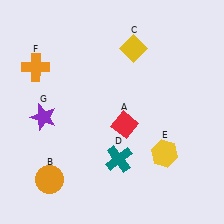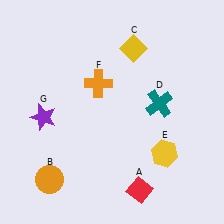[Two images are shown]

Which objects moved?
The objects that moved are: the red diamond (A), the teal cross (D), the orange cross (F).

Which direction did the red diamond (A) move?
The red diamond (A) moved down.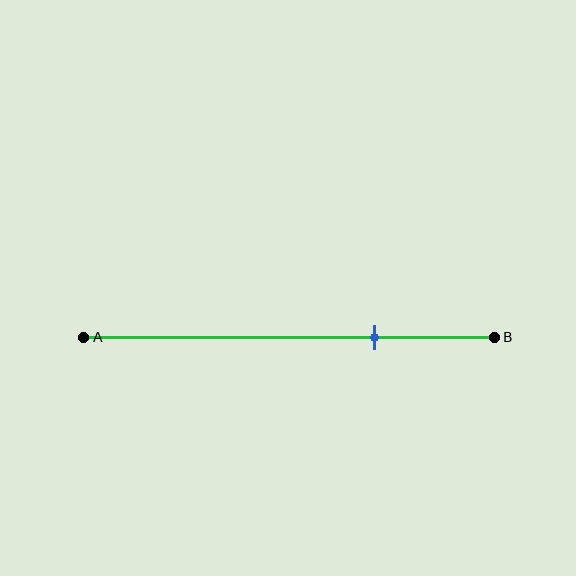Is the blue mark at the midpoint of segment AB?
No, the mark is at about 70% from A, not at the 50% midpoint.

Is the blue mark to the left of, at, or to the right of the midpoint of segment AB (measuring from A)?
The blue mark is to the right of the midpoint of segment AB.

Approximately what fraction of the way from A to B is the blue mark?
The blue mark is approximately 70% of the way from A to B.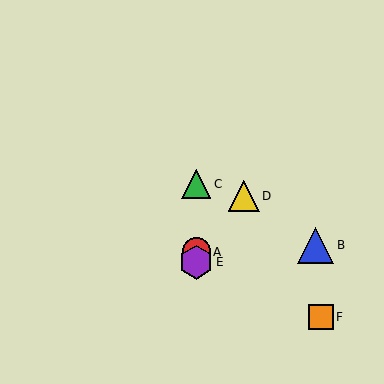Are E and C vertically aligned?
Yes, both are at x≈196.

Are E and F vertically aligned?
No, E is at x≈196 and F is at x≈321.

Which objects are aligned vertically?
Objects A, C, E are aligned vertically.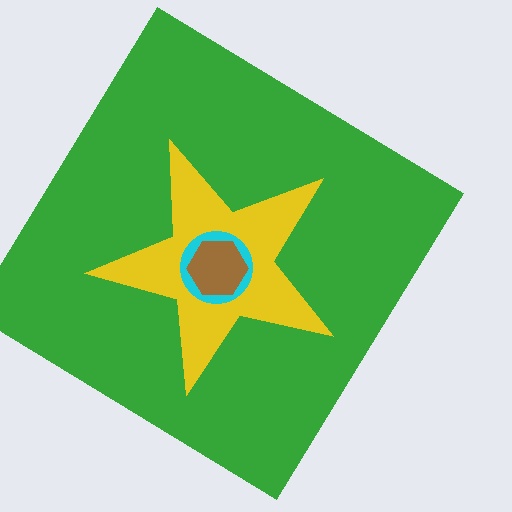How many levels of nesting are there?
4.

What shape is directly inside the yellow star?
The cyan circle.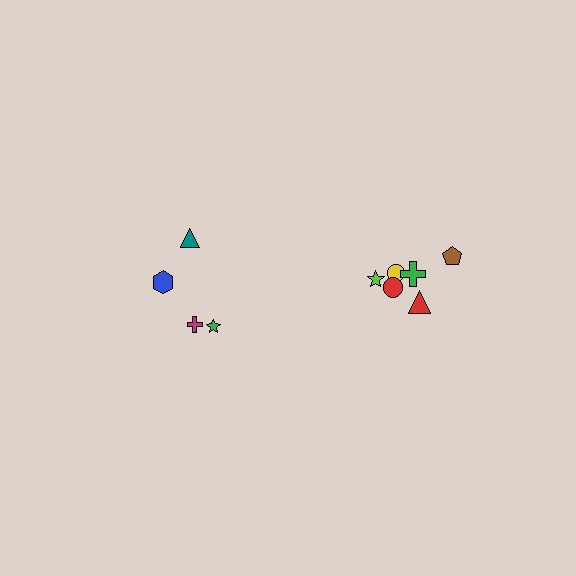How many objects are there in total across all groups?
There are 10 objects.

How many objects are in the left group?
There are 4 objects.